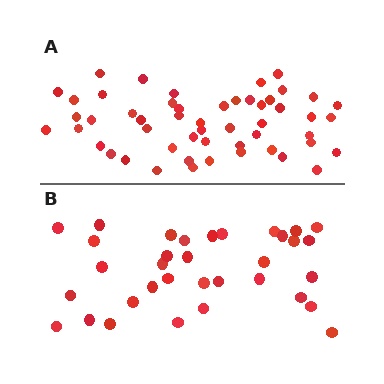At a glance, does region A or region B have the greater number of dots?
Region A (the top region) has more dots.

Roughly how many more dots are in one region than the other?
Region A has approximately 20 more dots than region B.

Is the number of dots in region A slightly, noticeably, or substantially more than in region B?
Region A has substantially more. The ratio is roughly 1.5 to 1.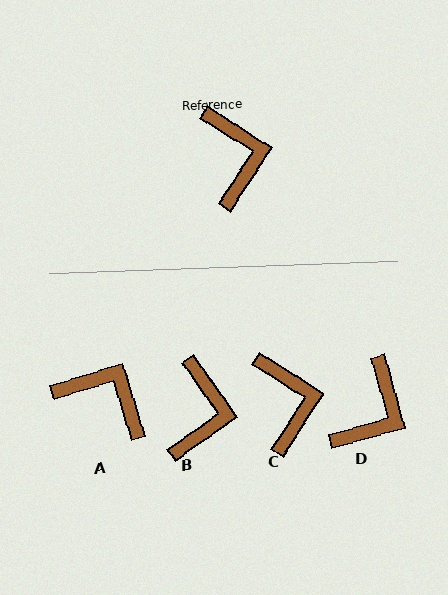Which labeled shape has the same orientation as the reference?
C.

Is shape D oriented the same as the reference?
No, it is off by about 42 degrees.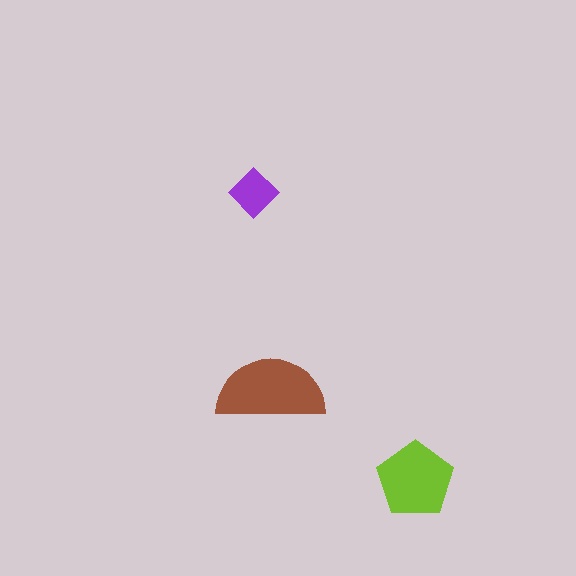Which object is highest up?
The purple diamond is topmost.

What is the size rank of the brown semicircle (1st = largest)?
1st.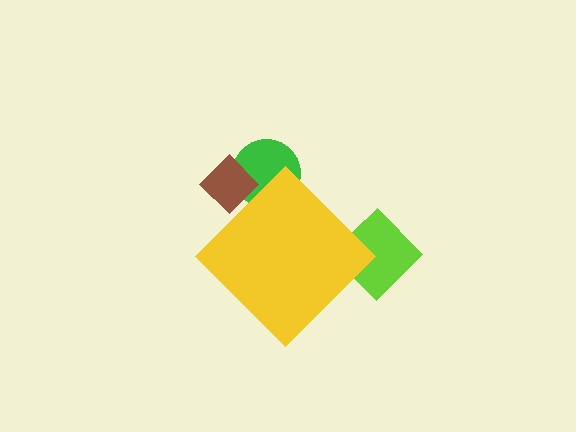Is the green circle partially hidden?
Yes, the green circle is partially hidden behind the yellow diamond.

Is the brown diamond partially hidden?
Yes, the brown diamond is partially hidden behind the yellow diamond.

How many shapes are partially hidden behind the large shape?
3 shapes are partially hidden.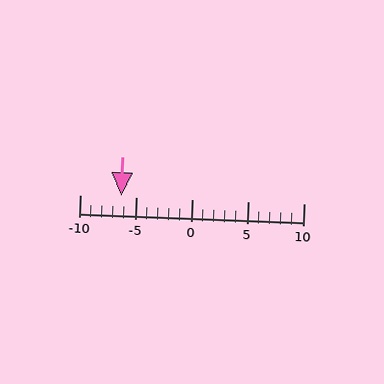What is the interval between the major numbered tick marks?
The major tick marks are spaced 5 units apart.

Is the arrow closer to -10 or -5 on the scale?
The arrow is closer to -5.